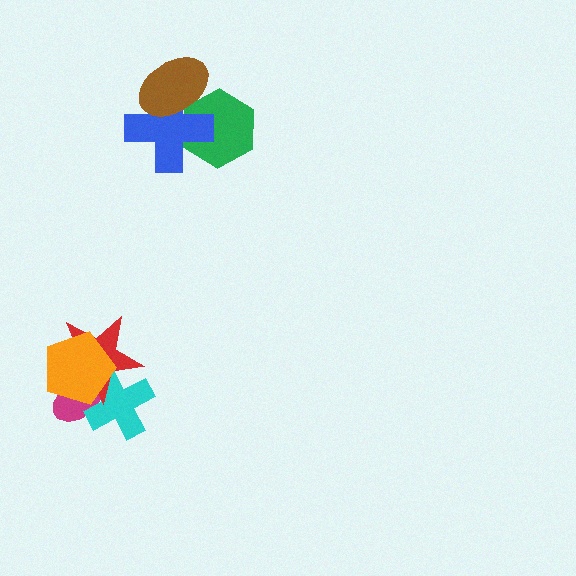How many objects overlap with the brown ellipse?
2 objects overlap with the brown ellipse.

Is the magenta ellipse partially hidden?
Yes, it is partially covered by another shape.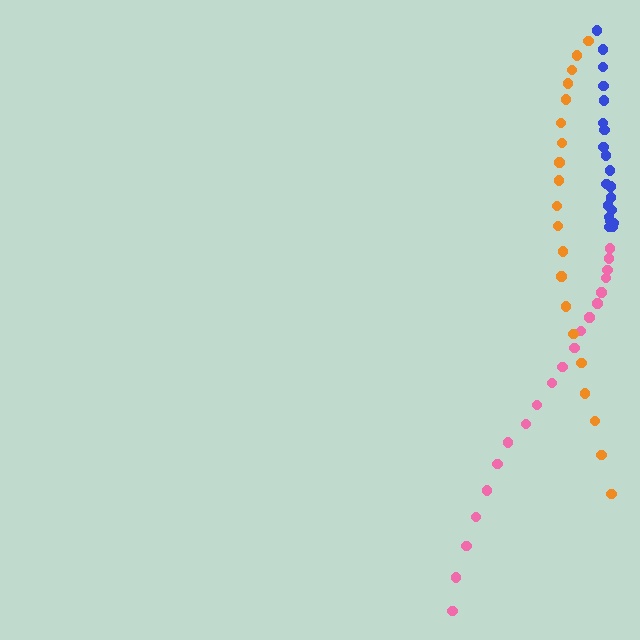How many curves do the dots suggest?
There are 3 distinct paths.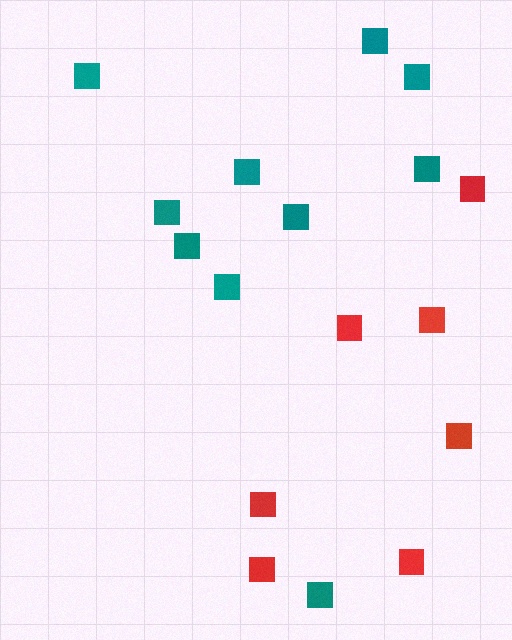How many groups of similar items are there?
There are 2 groups: one group of teal squares (10) and one group of red squares (7).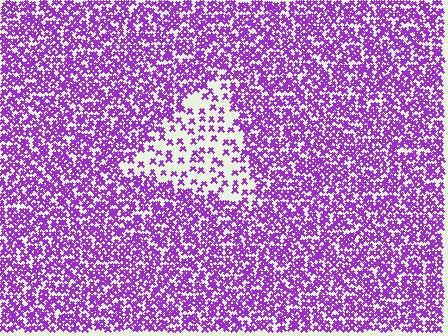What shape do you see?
I see a triangle.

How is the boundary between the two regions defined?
The boundary is defined by a change in element density (approximately 2.8x ratio). All elements are the same color, size, and shape.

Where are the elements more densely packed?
The elements are more densely packed outside the triangle boundary.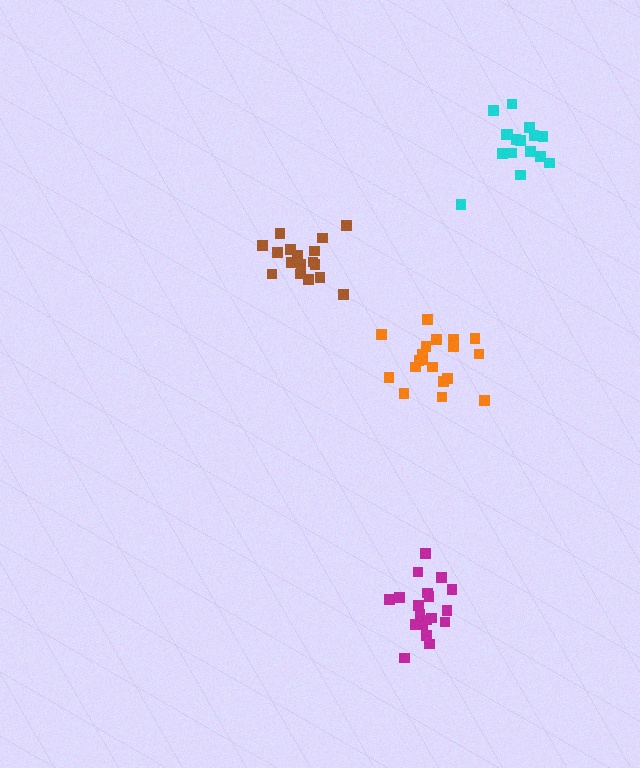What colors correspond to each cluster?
The clusters are colored: cyan, magenta, orange, brown.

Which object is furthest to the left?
The brown cluster is leftmost.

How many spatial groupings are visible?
There are 4 spatial groupings.